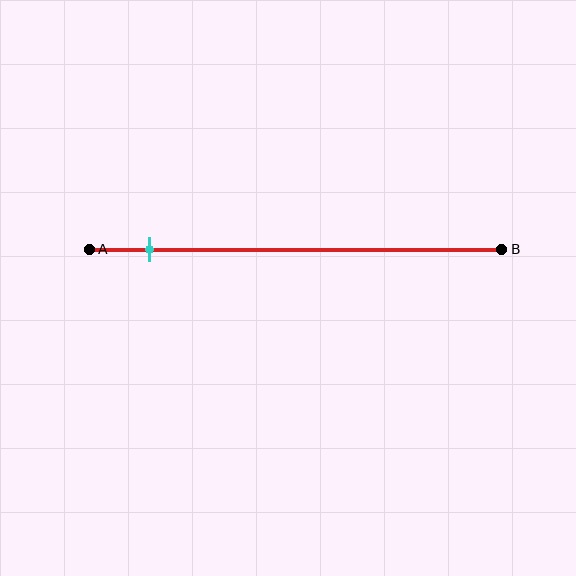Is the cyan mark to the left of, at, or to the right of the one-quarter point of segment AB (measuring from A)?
The cyan mark is to the left of the one-quarter point of segment AB.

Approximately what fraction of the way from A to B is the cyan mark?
The cyan mark is approximately 15% of the way from A to B.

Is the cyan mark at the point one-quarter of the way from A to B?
No, the mark is at about 15% from A, not at the 25% one-quarter point.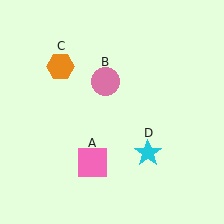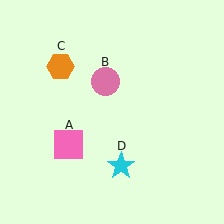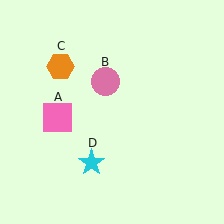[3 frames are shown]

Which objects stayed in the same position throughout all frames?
Pink circle (object B) and orange hexagon (object C) remained stationary.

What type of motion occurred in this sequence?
The pink square (object A), cyan star (object D) rotated clockwise around the center of the scene.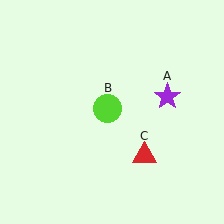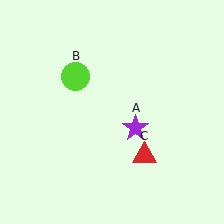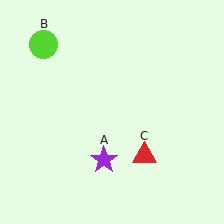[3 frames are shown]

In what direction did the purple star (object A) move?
The purple star (object A) moved down and to the left.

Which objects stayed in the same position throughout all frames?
Red triangle (object C) remained stationary.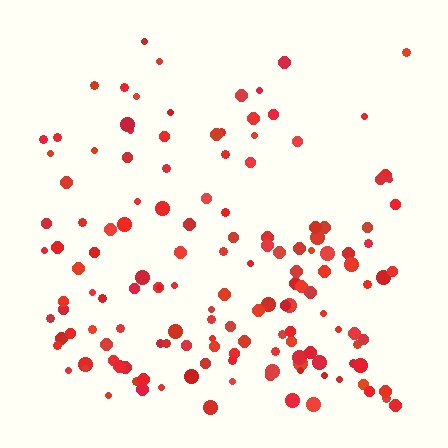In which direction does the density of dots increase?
From top to bottom, with the bottom side densest.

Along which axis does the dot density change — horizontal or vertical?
Vertical.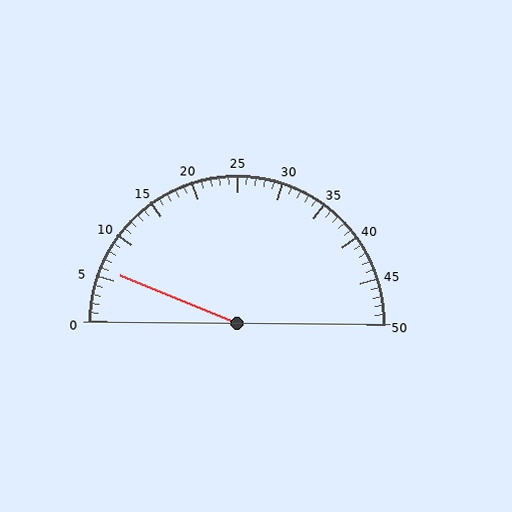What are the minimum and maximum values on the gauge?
The gauge ranges from 0 to 50.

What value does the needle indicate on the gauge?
The needle indicates approximately 6.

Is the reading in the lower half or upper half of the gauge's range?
The reading is in the lower half of the range (0 to 50).